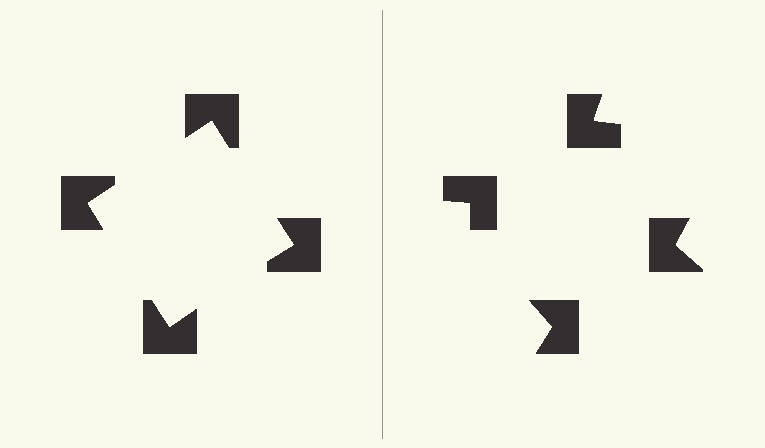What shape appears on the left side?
An illusory square.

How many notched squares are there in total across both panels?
8 — 4 on each side.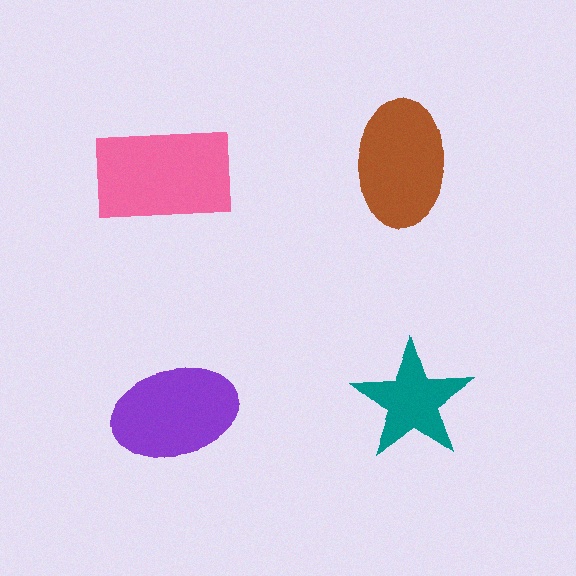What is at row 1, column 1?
A pink rectangle.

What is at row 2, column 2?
A teal star.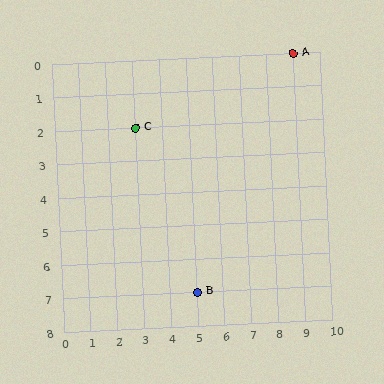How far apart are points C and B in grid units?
Points C and B are 2 columns and 5 rows apart (about 5.4 grid units diagonally).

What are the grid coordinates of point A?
Point A is at grid coordinates (9, 0).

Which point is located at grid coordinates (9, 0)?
Point A is at (9, 0).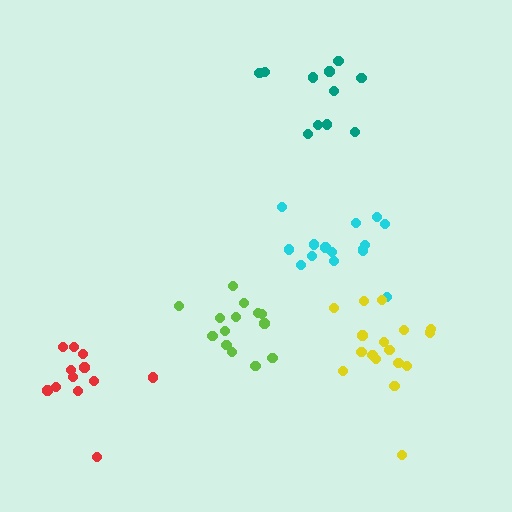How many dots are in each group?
Group 1: 15 dots, Group 2: 11 dots, Group 3: 12 dots, Group 4: 17 dots, Group 5: 14 dots (69 total).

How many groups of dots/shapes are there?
There are 5 groups.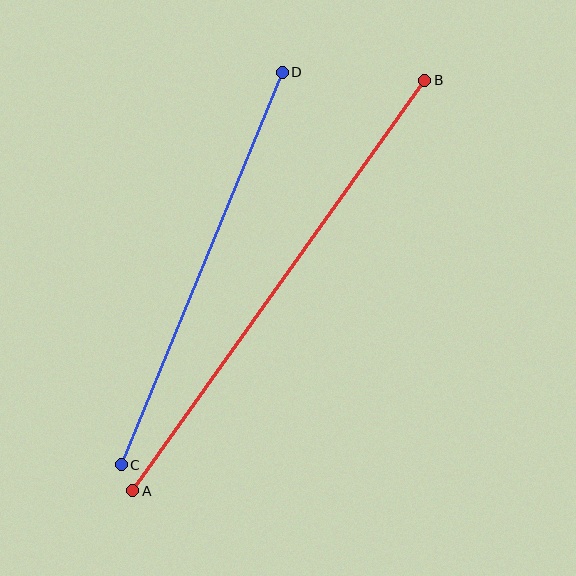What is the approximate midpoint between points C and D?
The midpoint is at approximately (202, 269) pixels.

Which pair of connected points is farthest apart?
Points A and B are farthest apart.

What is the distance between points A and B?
The distance is approximately 504 pixels.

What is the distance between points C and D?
The distance is approximately 424 pixels.